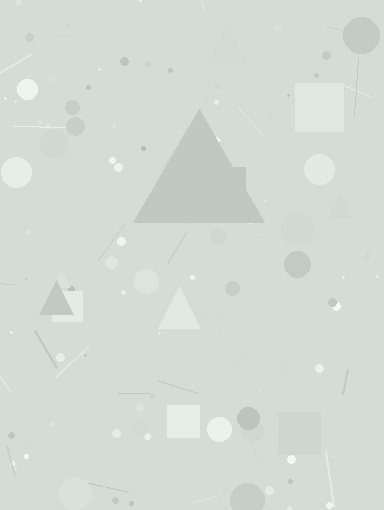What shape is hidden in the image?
A triangle is hidden in the image.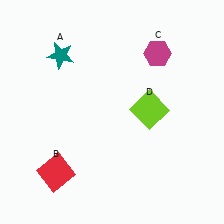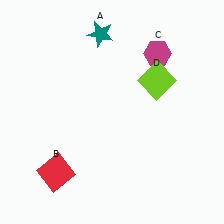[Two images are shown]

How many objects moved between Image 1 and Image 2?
2 objects moved between the two images.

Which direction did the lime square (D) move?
The lime square (D) moved up.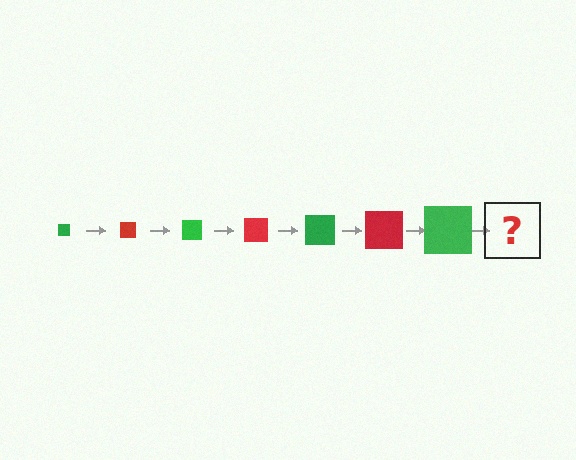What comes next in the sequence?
The next element should be a red square, larger than the previous one.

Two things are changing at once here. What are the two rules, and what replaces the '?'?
The two rules are that the square grows larger each step and the color cycles through green and red. The '?' should be a red square, larger than the previous one.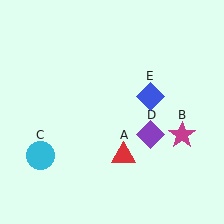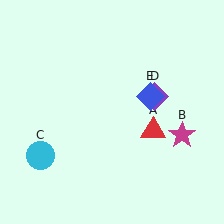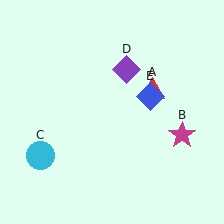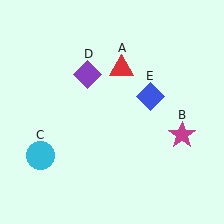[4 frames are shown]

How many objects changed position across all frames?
2 objects changed position: red triangle (object A), purple diamond (object D).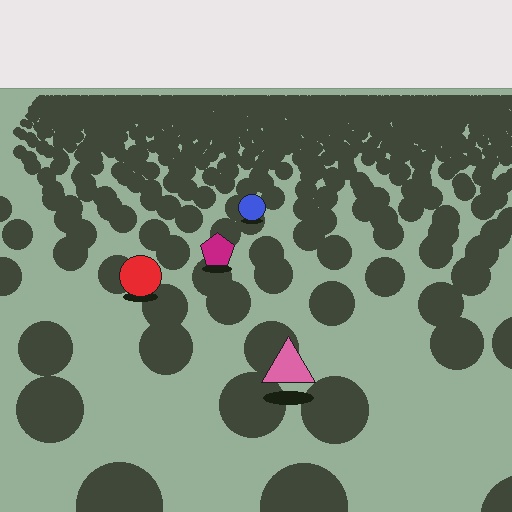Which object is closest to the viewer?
The pink triangle is closest. The texture marks near it are larger and more spread out.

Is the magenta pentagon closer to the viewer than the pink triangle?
No. The pink triangle is closer — you can tell from the texture gradient: the ground texture is coarser near it.